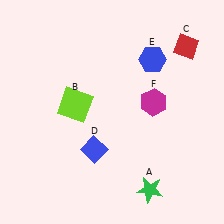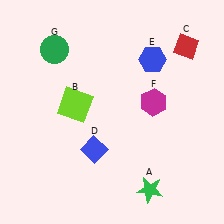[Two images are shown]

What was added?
A green circle (G) was added in Image 2.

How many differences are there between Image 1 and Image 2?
There is 1 difference between the two images.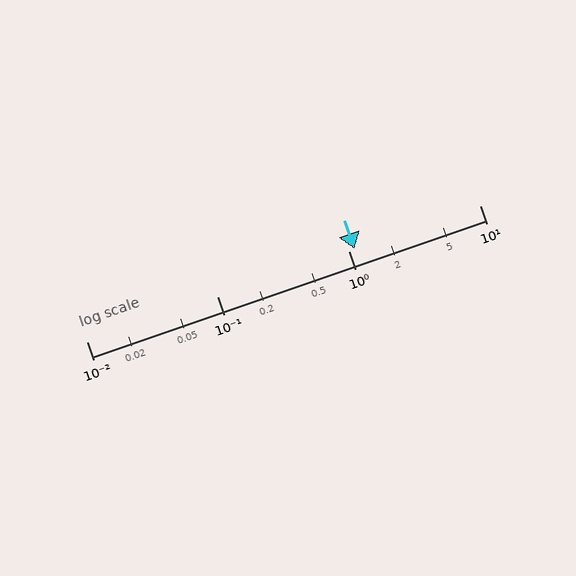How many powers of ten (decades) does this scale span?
The scale spans 3 decades, from 0.01 to 10.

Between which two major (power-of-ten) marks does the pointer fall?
The pointer is between 1 and 10.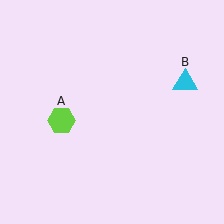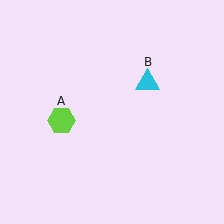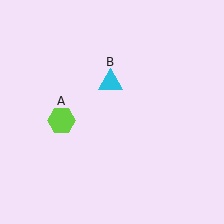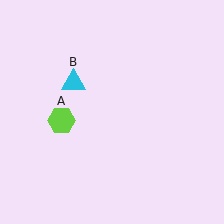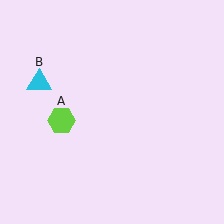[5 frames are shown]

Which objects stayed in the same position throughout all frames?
Lime hexagon (object A) remained stationary.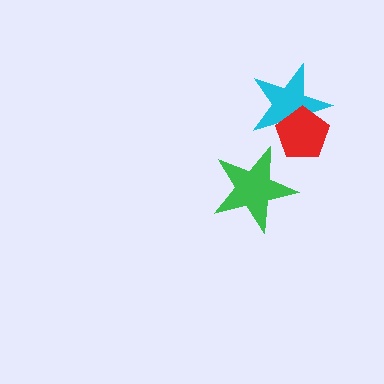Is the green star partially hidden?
No, no other shape covers it.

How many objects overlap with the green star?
0 objects overlap with the green star.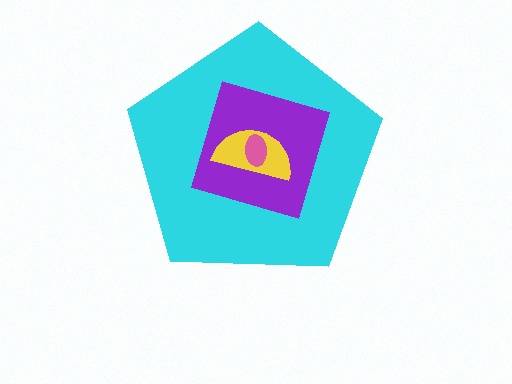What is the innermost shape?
The pink ellipse.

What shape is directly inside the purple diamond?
The yellow semicircle.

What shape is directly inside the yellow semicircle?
The pink ellipse.